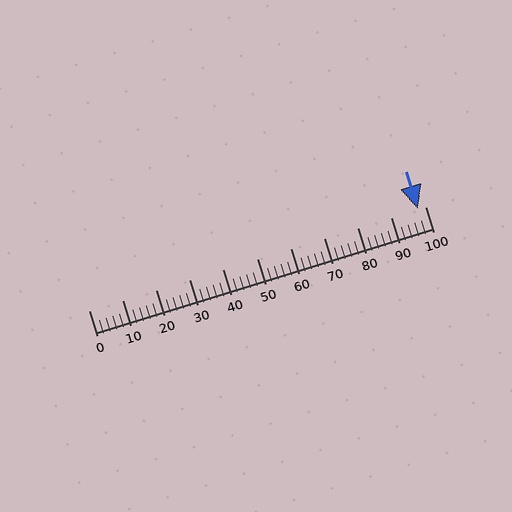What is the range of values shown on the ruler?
The ruler shows values from 0 to 100.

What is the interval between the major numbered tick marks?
The major tick marks are spaced 10 units apart.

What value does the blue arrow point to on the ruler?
The blue arrow points to approximately 98.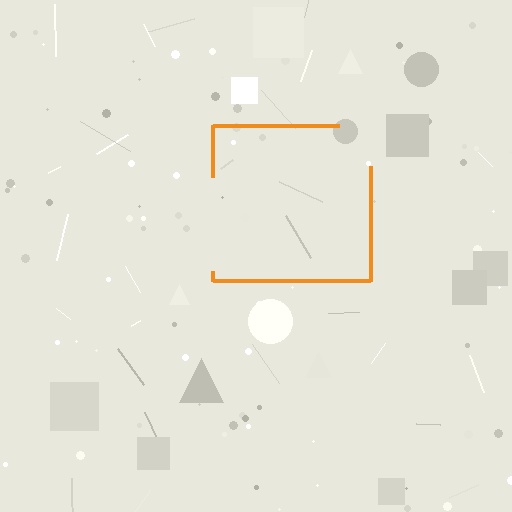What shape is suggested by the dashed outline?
The dashed outline suggests a square.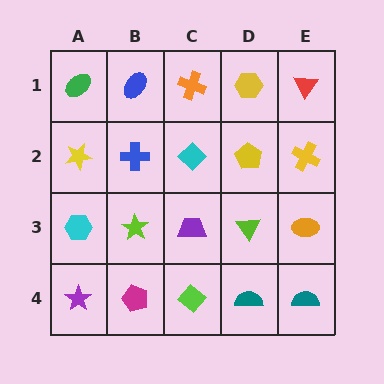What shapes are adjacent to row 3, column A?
A yellow star (row 2, column A), a purple star (row 4, column A), a lime star (row 3, column B).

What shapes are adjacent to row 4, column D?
A lime triangle (row 3, column D), a lime diamond (row 4, column C), a teal semicircle (row 4, column E).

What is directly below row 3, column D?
A teal semicircle.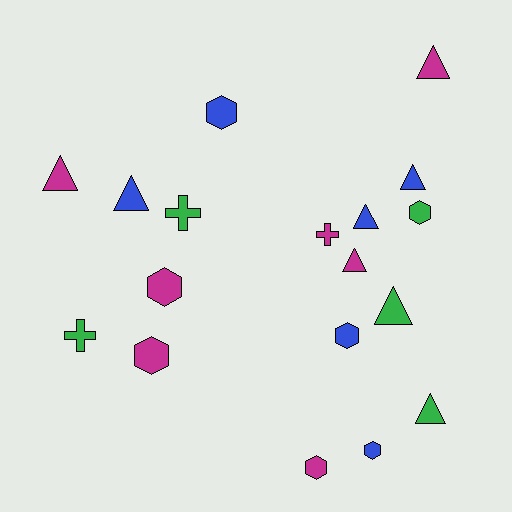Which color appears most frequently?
Magenta, with 7 objects.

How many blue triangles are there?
There are 3 blue triangles.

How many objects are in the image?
There are 18 objects.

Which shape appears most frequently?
Triangle, with 8 objects.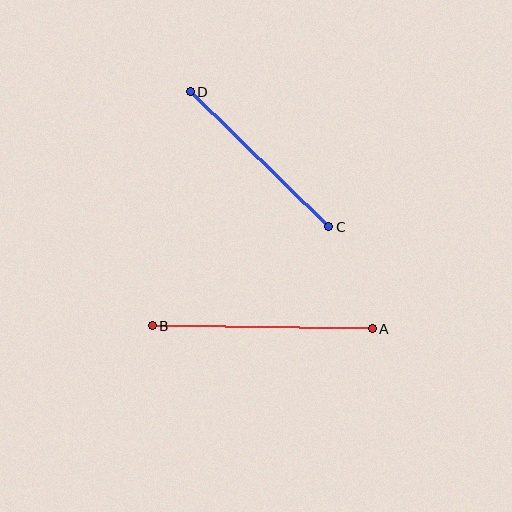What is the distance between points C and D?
The distance is approximately 193 pixels.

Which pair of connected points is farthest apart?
Points A and B are farthest apart.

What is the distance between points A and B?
The distance is approximately 220 pixels.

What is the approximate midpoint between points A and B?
The midpoint is at approximately (262, 327) pixels.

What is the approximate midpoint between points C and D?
The midpoint is at approximately (260, 159) pixels.